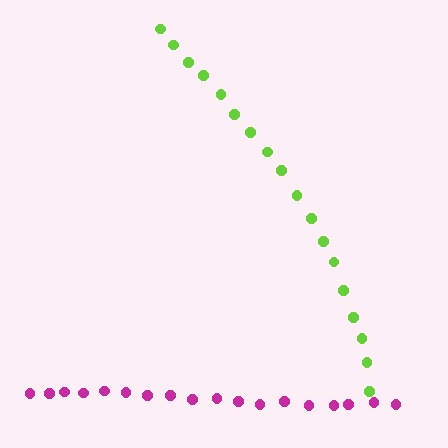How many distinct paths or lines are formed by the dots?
There are 2 distinct paths.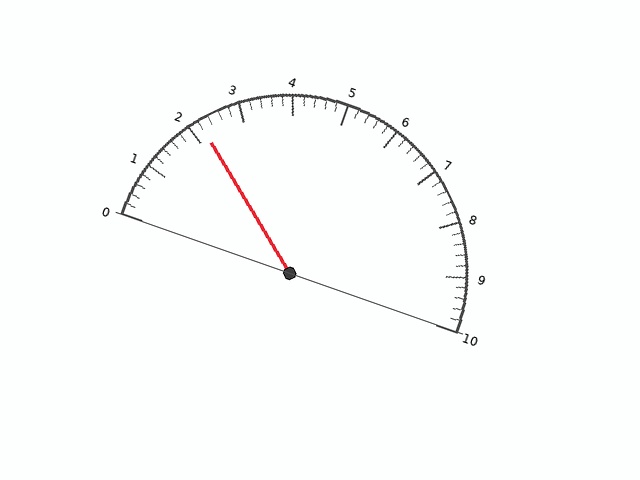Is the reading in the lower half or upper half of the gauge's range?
The reading is in the lower half of the range (0 to 10).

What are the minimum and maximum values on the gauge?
The gauge ranges from 0 to 10.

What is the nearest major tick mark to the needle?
The nearest major tick mark is 2.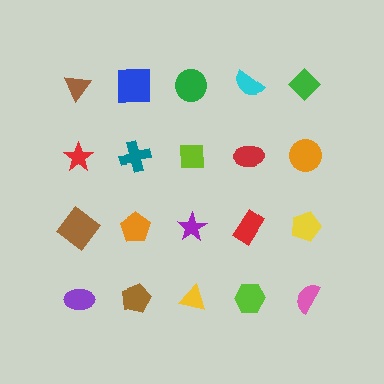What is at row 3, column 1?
A brown diamond.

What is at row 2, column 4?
A red ellipse.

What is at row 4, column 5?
A pink semicircle.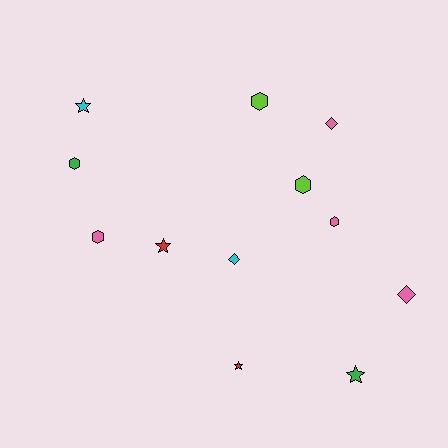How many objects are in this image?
There are 12 objects.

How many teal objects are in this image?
There are no teal objects.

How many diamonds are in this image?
There are 3 diamonds.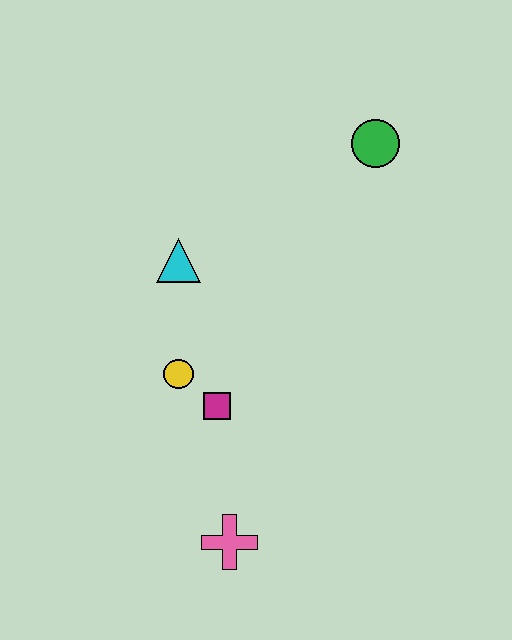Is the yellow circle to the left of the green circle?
Yes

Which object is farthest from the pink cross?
The green circle is farthest from the pink cross.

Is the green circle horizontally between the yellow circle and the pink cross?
No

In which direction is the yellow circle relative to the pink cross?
The yellow circle is above the pink cross.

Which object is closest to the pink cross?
The magenta square is closest to the pink cross.